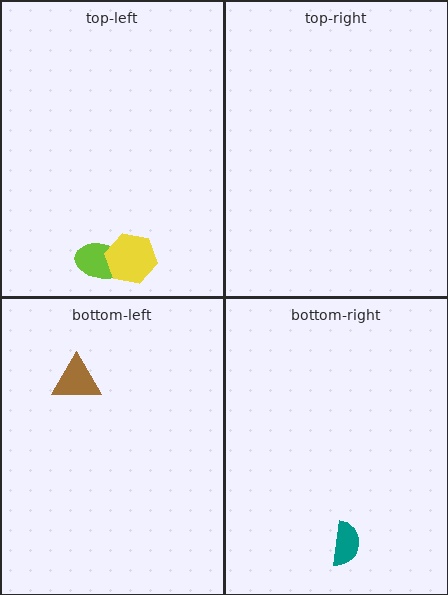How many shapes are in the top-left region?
2.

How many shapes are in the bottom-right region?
1.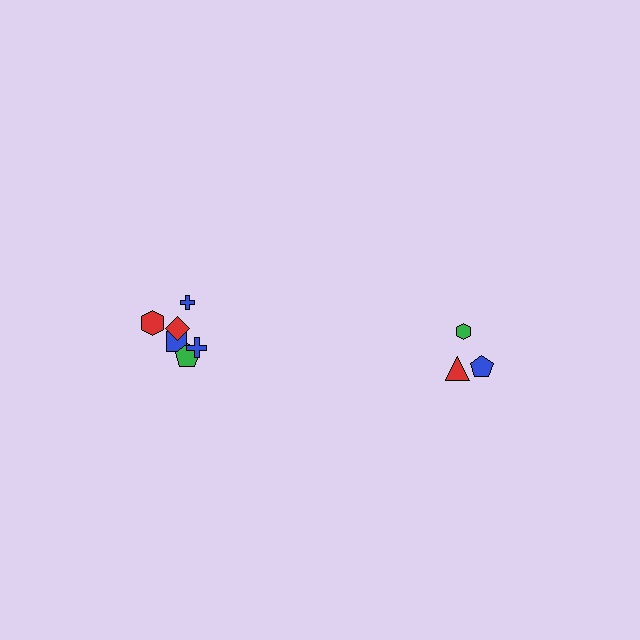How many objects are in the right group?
There are 3 objects.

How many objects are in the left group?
There are 6 objects.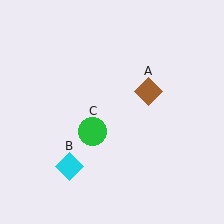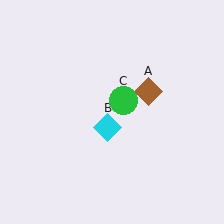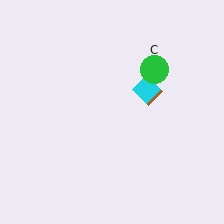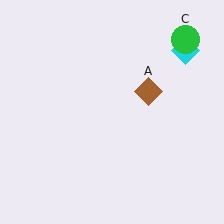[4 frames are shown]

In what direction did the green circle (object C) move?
The green circle (object C) moved up and to the right.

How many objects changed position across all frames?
2 objects changed position: cyan diamond (object B), green circle (object C).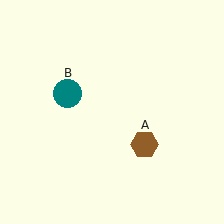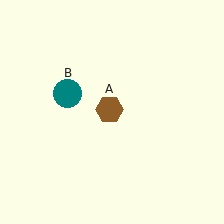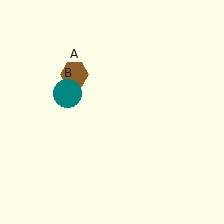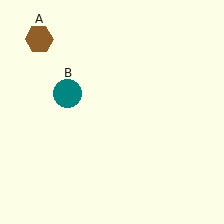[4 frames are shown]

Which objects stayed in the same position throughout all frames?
Teal circle (object B) remained stationary.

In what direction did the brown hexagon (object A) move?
The brown hexagon (object A) moved up and to the left.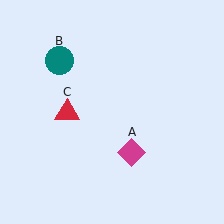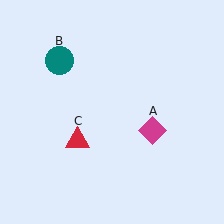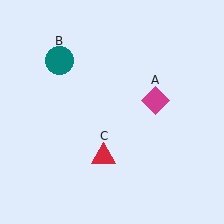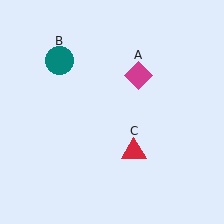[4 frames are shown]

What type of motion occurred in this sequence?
The magenta diamond (object A), red triangle (object C) rotated counterclockwise around the center of the scene.